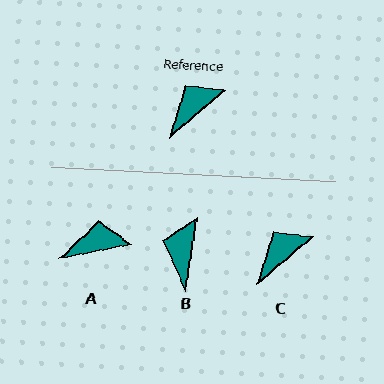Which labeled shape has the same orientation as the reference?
C.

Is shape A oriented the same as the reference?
No, it is off by about 30 degrees.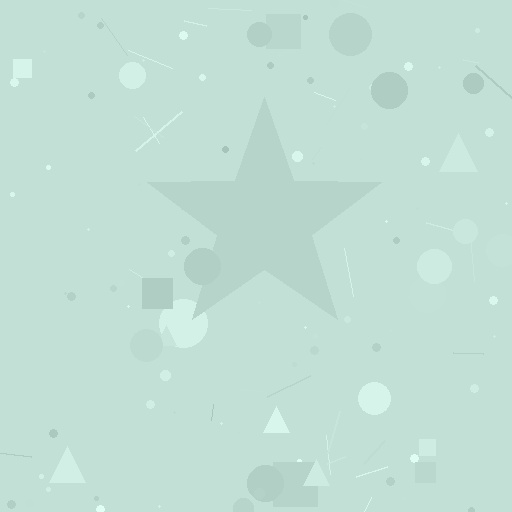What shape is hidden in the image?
A star is hidden in the image.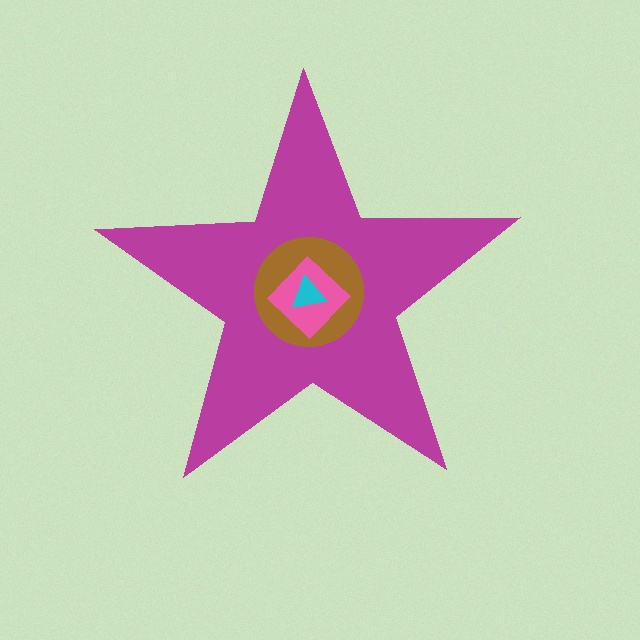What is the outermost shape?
The magenta star.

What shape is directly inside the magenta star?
The brown circle.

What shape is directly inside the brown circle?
The pink diamond.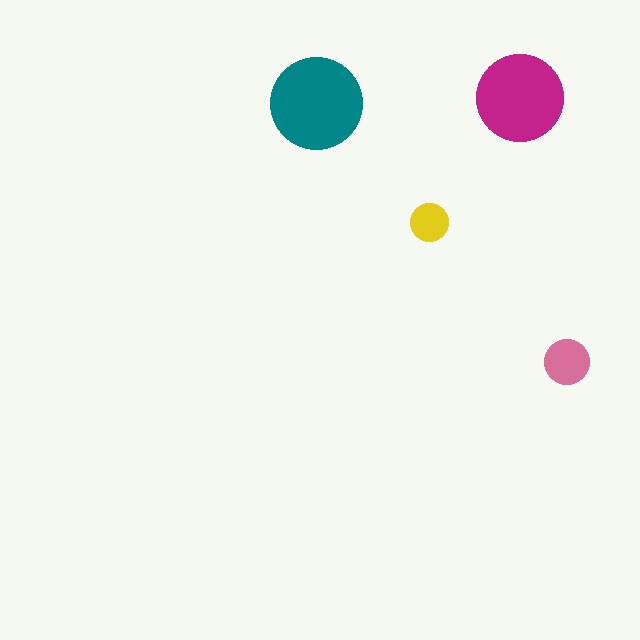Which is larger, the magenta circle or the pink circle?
The magenta one.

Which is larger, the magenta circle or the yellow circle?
The magenta one.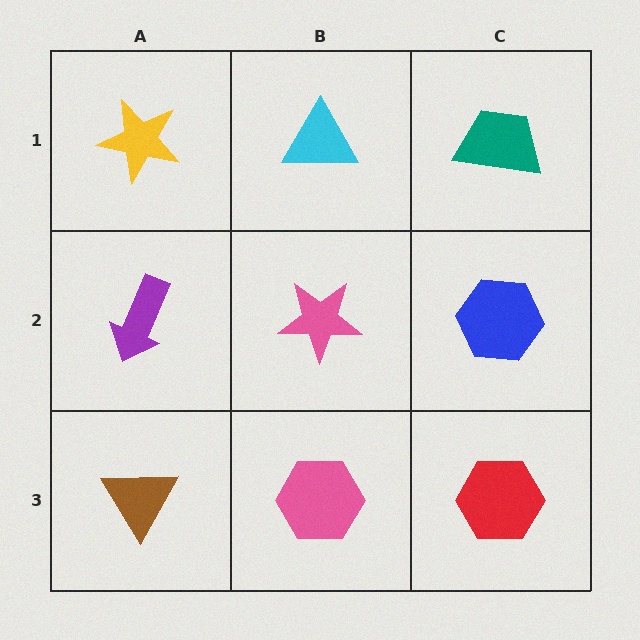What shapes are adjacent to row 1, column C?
A blue hexagon (row 2, column C), a cyan triangle (row 1, column B).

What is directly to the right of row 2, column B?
A blue hexagon.